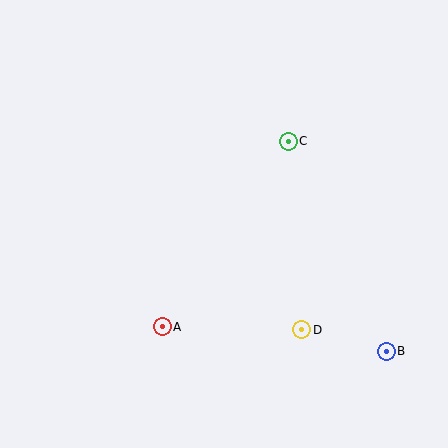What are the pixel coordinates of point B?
Point B is at (386, 351).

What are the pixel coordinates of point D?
Point D is at (302, 330).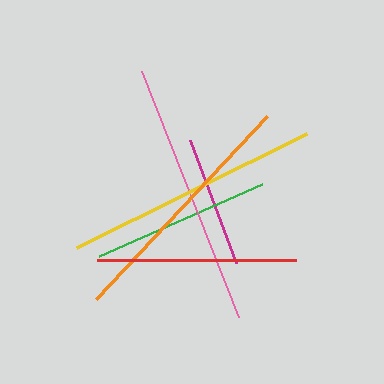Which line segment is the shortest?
The magenta line is the shortest at approximately 132 pixels.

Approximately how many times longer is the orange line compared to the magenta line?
The orange line is approximately 1.9 times the length of the magenta line.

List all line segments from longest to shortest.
From longest to shortest: pink, yellow, orange, red, green, magenta.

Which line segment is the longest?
The pink line is the longest at approximately 265 pixels.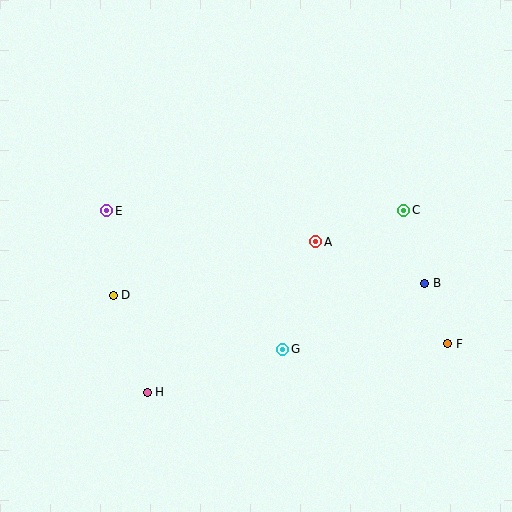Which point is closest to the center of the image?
Point A at (316, 242) is closest to the center.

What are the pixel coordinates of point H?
Point H is at (147, 392).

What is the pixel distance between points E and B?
The distance between E and B is 326 pixels.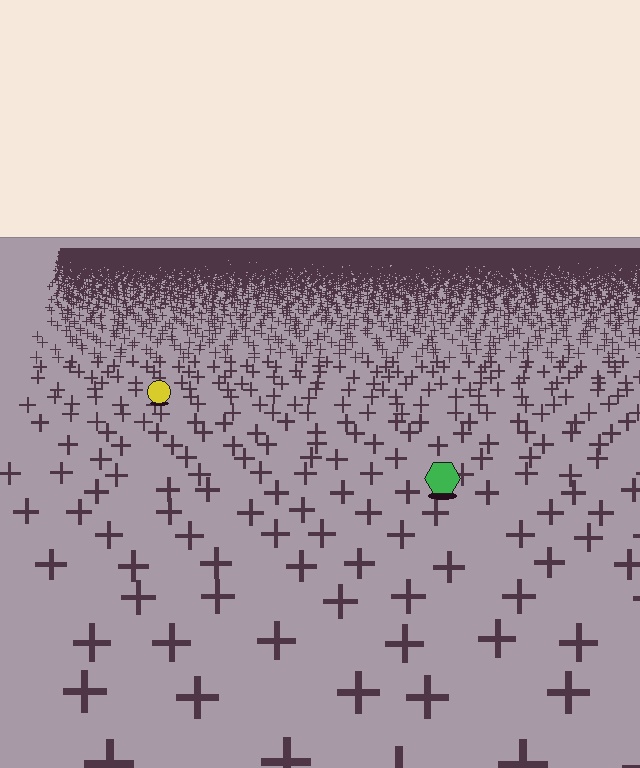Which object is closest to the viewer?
The green hexagon is closest. The texture marks near it are larger and more spread out.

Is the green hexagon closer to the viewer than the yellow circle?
Yes. The green hexagon is closer — you can tell from the texture gradient: the ground texture is coarser near it.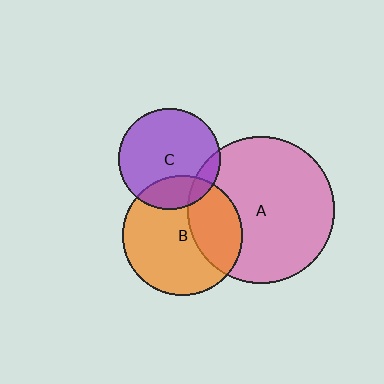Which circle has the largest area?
Circle A (pink).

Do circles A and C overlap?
Yes.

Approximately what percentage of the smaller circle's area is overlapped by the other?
Approximately 10%.